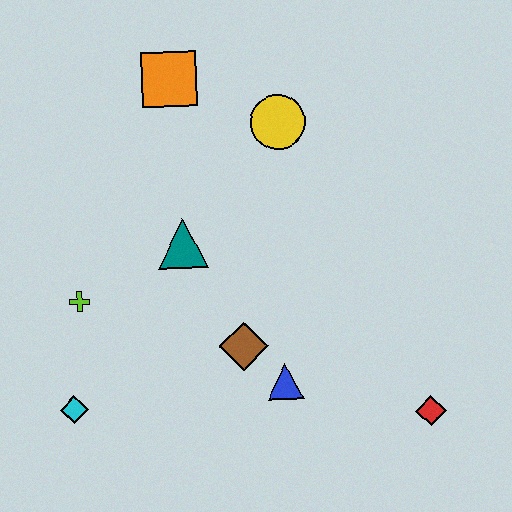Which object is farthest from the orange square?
The red diamond is farthest from the orange square.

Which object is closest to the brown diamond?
The blue triangle is closest to the brown diamond.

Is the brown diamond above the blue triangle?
Yes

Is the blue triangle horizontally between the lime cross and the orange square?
No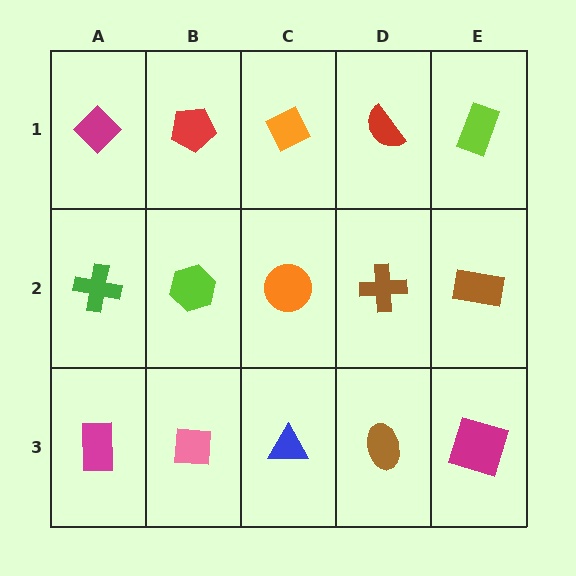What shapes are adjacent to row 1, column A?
A green cross (row 2, column A), a red pentagon (row 1, column B).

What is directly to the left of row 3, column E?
A brown ellipse.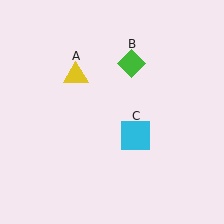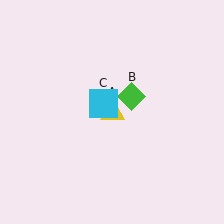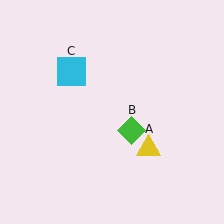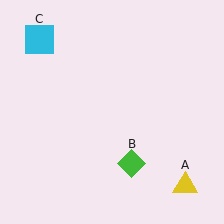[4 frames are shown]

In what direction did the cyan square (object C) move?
The cyan square (object C) moved up and to the left.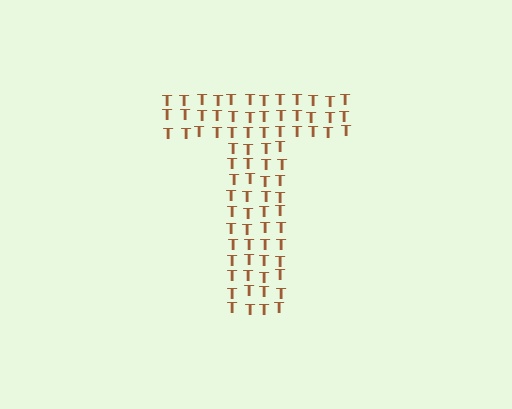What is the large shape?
The large shape is the letter T.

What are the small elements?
The small elements are letter T's.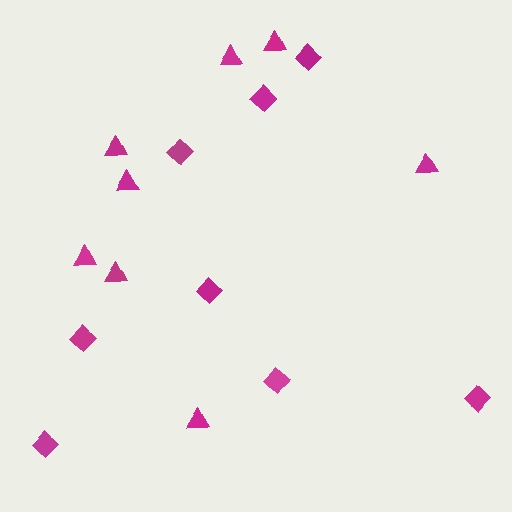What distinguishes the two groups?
There are 2 groups: one group of triangles (8) and one group of diamonds (8).